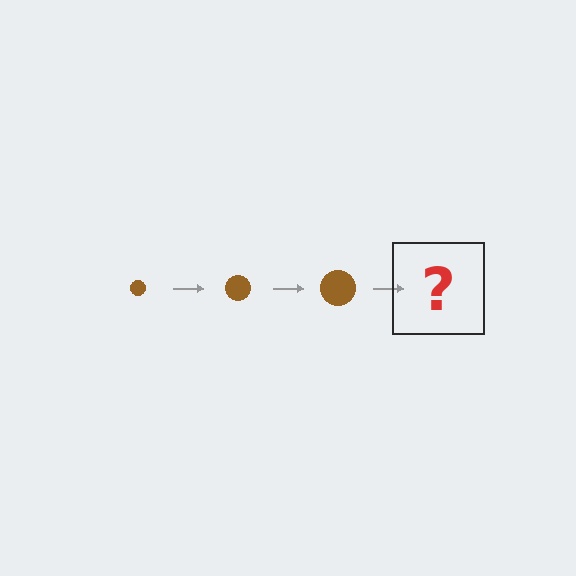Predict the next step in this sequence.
The next step is a brown circle, larger than the previous one.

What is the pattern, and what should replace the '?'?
The pattern is that the circle gets progressively larger each step. The '?' should be a brown circle, larger than the previous one.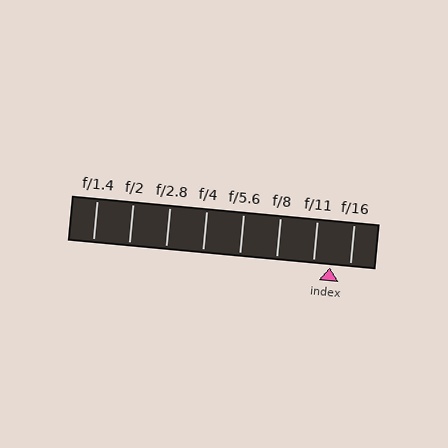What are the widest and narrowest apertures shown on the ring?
The widest aperture shown is f/1.4 and the narrowest is f/16.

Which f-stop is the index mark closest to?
The index mark is closest to f/11.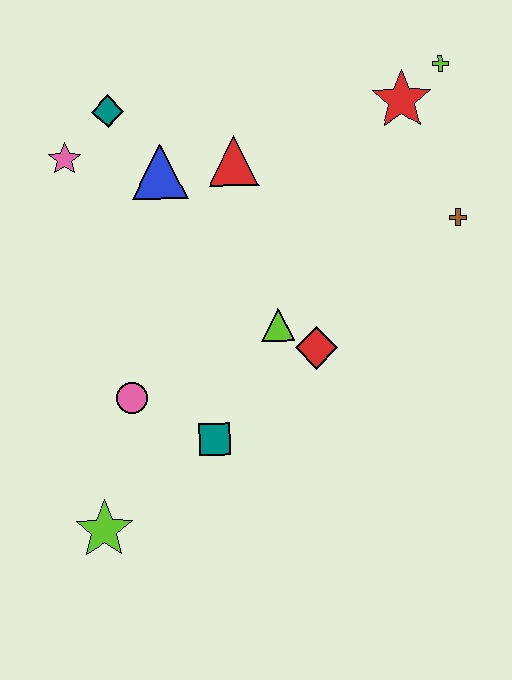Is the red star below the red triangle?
No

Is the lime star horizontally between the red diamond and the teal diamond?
No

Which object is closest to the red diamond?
The lime triangle is closest to the red diamond.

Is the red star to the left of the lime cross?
Yes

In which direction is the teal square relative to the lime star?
The teal square is to the right of the lime star.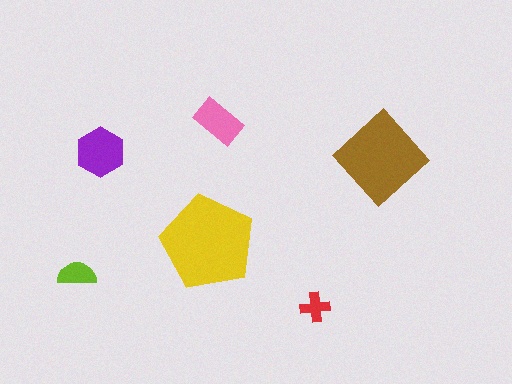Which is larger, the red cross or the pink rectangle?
The pink rectangle.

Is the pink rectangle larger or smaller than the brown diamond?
Smaller.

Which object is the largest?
The yellow pentagon.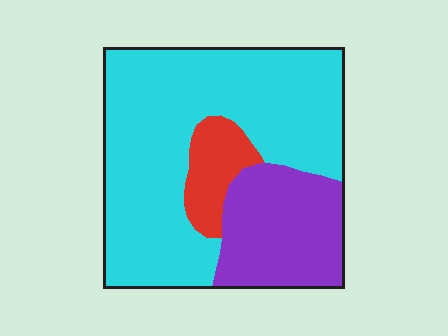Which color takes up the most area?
Cyan, at roughly 65%.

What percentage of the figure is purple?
Purple takes up between a sixth and a third of the figure.